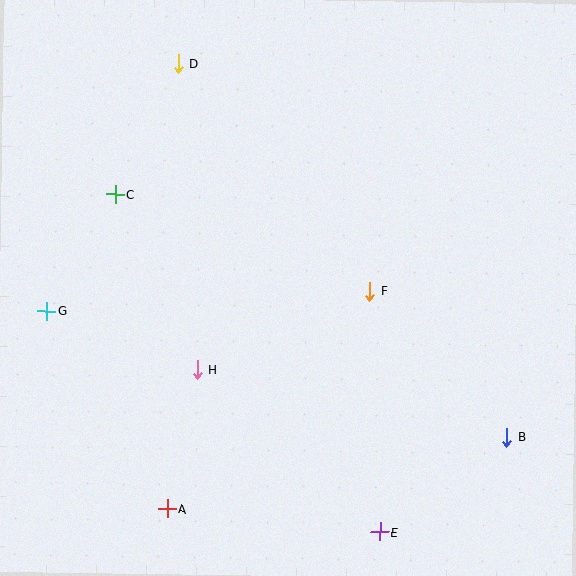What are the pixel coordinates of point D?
Point D is at (178, 64).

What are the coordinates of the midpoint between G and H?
The midpoint between G and H is at (122, 340).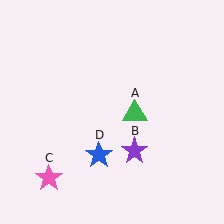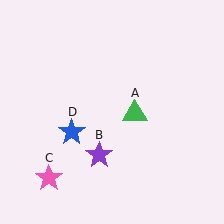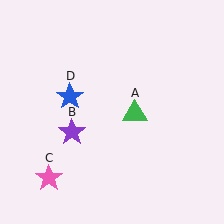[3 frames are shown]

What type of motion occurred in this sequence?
The purple star (object B), blue star (object D) rotated clockwise around the center of the scene.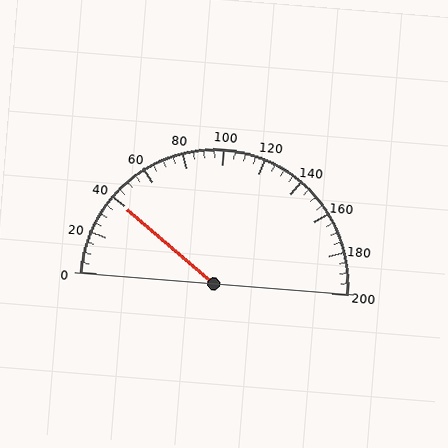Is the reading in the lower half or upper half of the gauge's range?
The reading is in the lower half of the range (0 to 200).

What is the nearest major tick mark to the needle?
The nearest major tick mark is 40.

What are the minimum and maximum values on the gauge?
The gauge ranges from 0 to 200.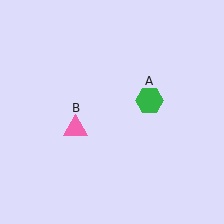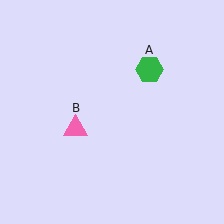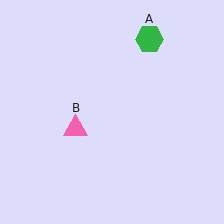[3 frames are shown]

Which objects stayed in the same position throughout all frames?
Pink triangle (object B) remained stationary.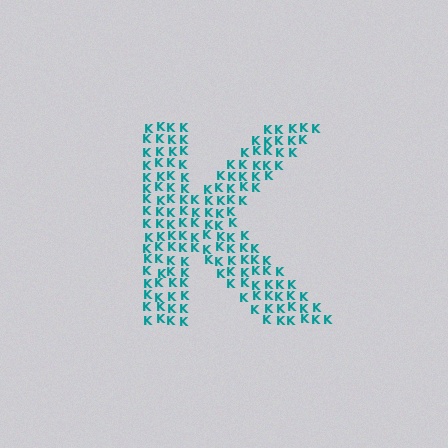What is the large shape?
The large shape is the letter K.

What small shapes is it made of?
It is made of small letter K's.